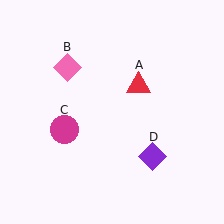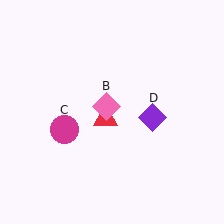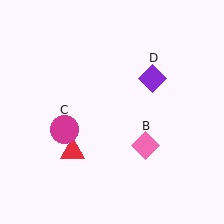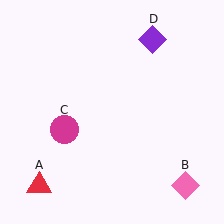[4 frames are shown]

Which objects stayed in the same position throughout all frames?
Magenta circle (object C) remained stationary.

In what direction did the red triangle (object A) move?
The red triangle (object A) moved down and to the left.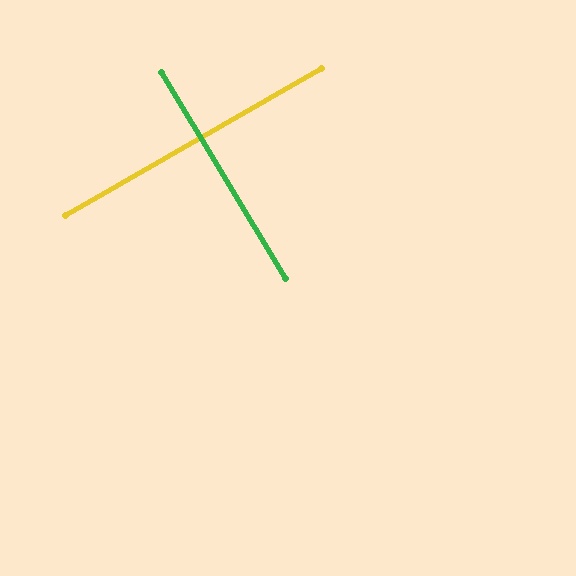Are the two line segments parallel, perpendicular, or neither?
Perpendicular — they meet at approximately 89°.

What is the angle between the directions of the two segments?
Approximately 89 degrees.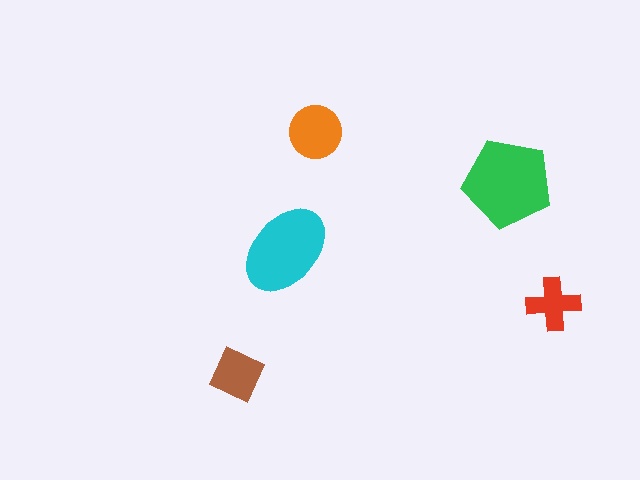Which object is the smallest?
The red cross.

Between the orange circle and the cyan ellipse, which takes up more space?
The cyan ellipse.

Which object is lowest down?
The brown square is bottommost.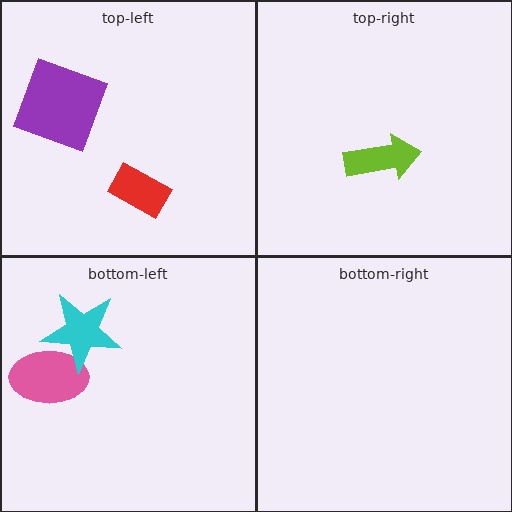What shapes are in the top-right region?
The lime arrow.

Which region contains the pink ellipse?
The bottom-left region.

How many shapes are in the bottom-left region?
2.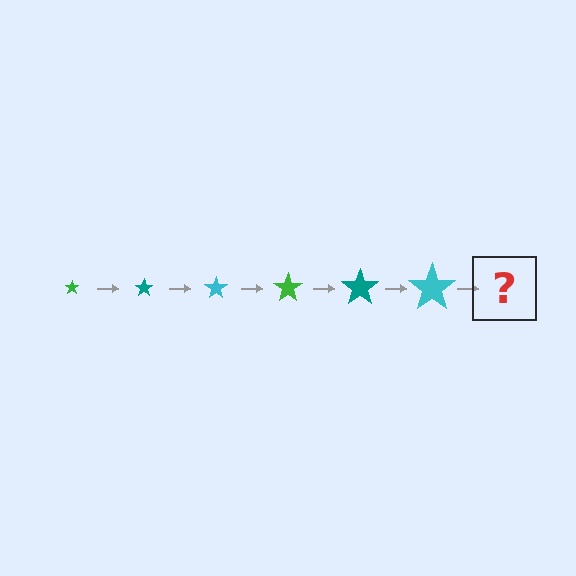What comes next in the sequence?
The next element should be a green star, larger than the previous one.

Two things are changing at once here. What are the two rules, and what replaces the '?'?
The two rules are that the star grows larger each step and the color cycles through green, teal, and cyan. The '?' should be a green star, larger than the previous one.